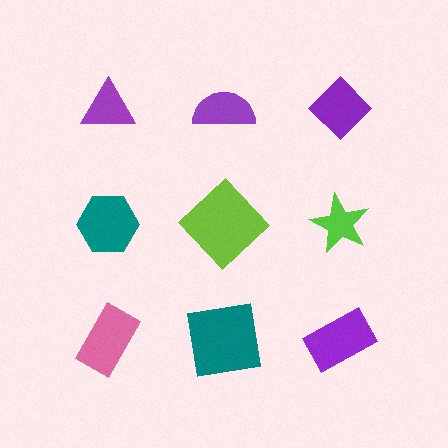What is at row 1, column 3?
A purple diamond.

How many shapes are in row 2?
3 shapes.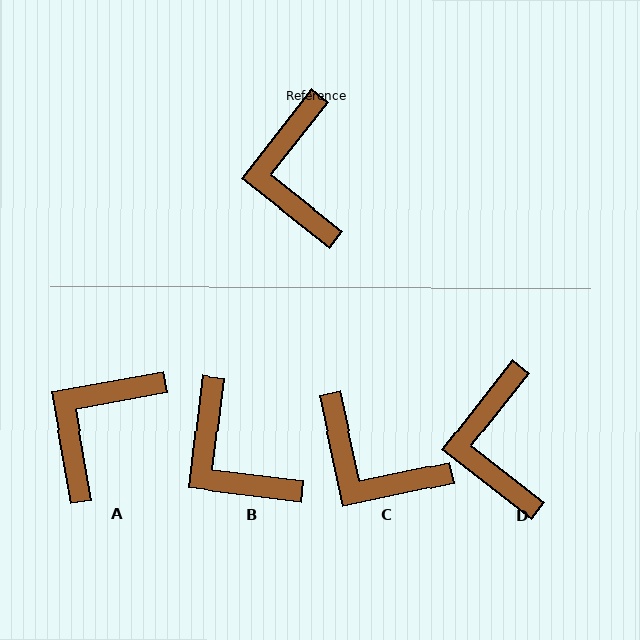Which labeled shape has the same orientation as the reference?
D.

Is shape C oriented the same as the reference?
No, it is off by about 50 degrees.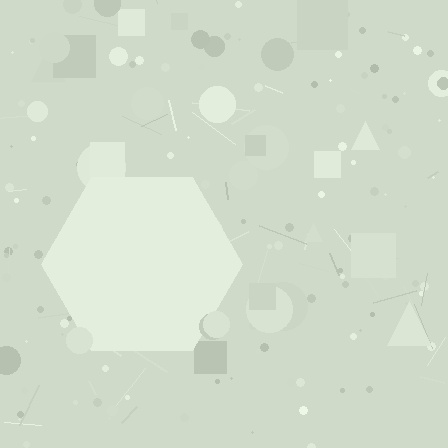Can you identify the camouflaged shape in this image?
The camouflaged shape is a hexagon.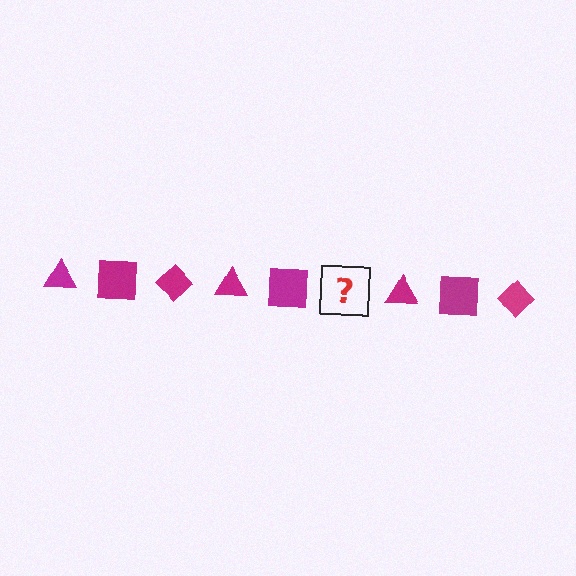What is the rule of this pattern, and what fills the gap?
The rule is that the pattern cycles through triangle, square, diamond shapes in magenta. The gap should be filled with a magenta diamond.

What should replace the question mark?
The question mark should be replaced with a magenta diamond.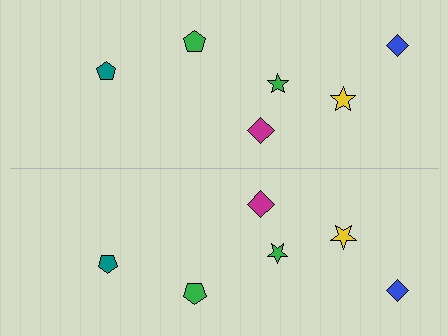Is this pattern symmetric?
Yes, this pattern has bilateral (reflection) symmetry.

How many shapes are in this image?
There are 12 shapes in this image.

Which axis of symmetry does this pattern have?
The pattern has a horizontal axis of symmetry running through the center of the image.